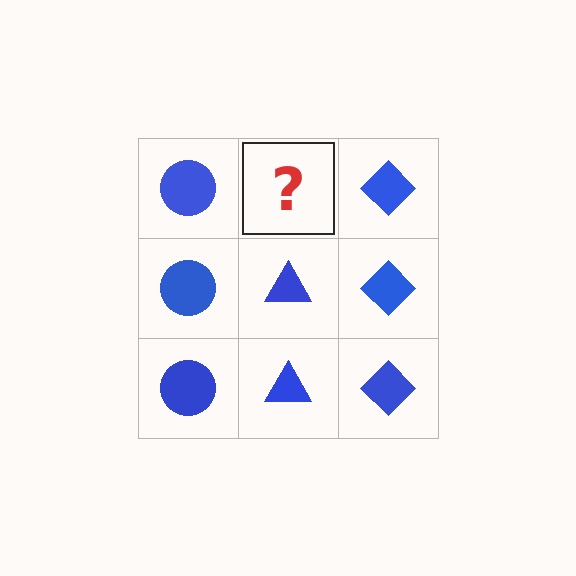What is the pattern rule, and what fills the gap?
The rule is that each column has a consistent shape. The gap should be filled with a blue triangle.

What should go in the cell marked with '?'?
The missing cell should contain a blue triangle.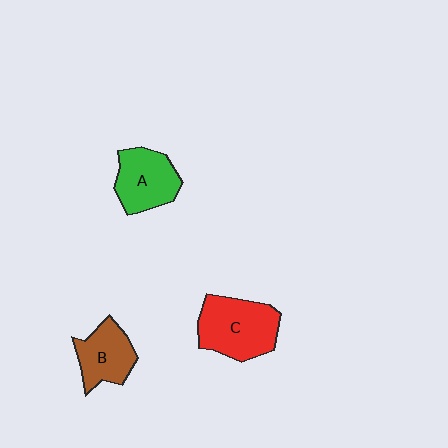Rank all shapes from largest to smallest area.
From largest to smallest: C (red), A (green), B (brown).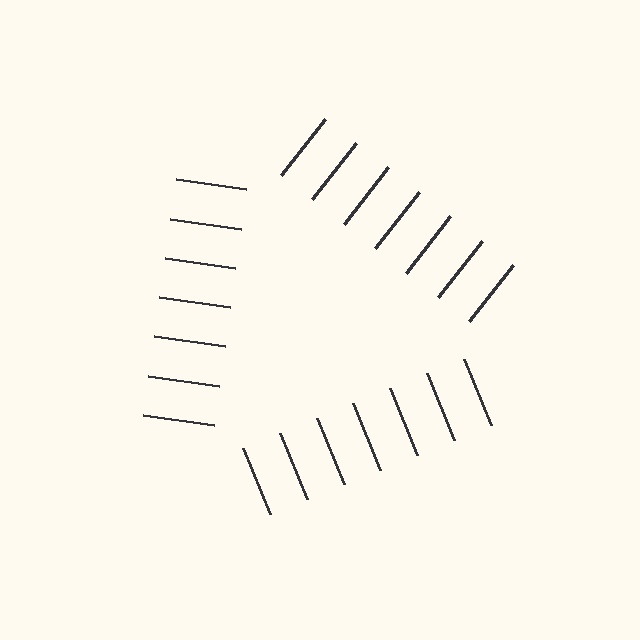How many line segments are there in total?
21 — 7 along each of the 3 edges.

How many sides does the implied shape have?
3 sides — the line-ends trace a triangle.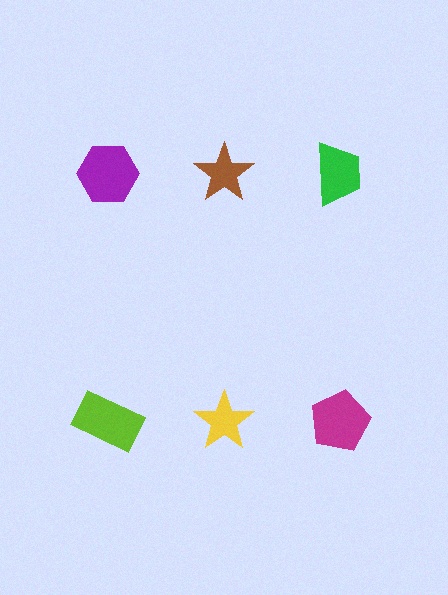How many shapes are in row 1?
3 shapes.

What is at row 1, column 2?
A brown star.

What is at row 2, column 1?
A lime rectangle.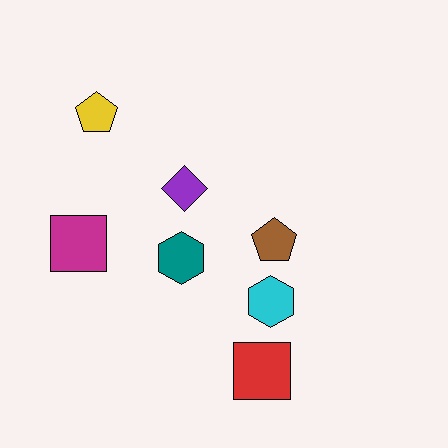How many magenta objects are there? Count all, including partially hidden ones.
There is 1 magenta object.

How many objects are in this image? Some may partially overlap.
There are 7 objects.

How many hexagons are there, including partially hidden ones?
There are 2 hexagons.